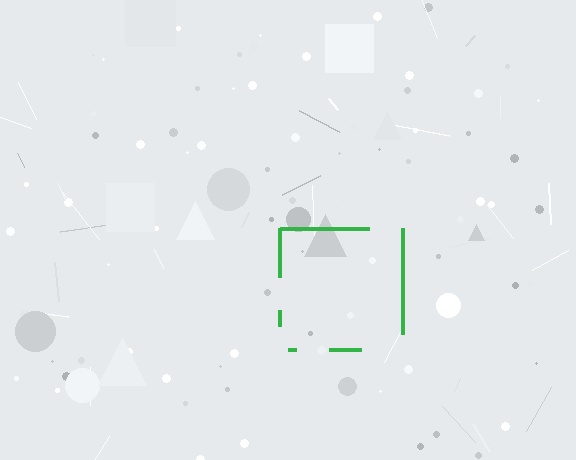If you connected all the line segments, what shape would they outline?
They would outline a square.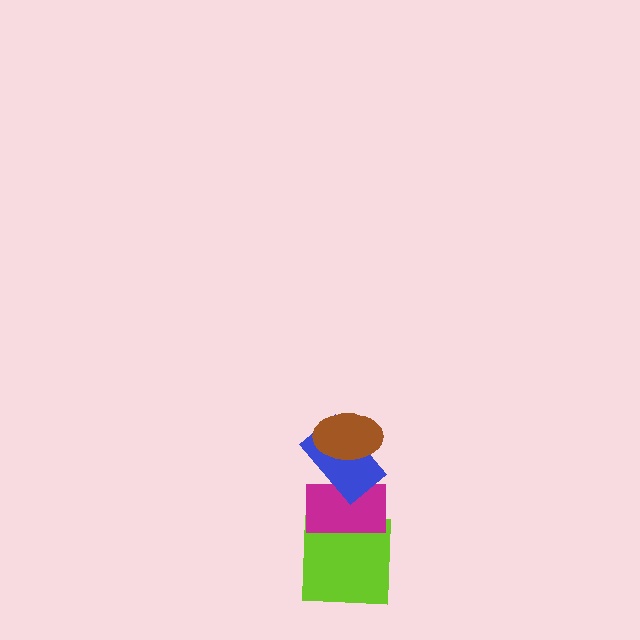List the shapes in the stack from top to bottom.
From top to bottom: the brown ellipse, the blue rectangle, the magenta rectangle, the lime square.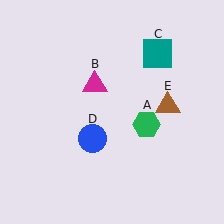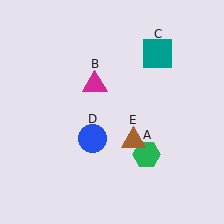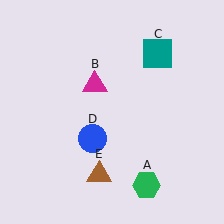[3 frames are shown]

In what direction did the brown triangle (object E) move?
The brown triangle (object E) moved down and to the left.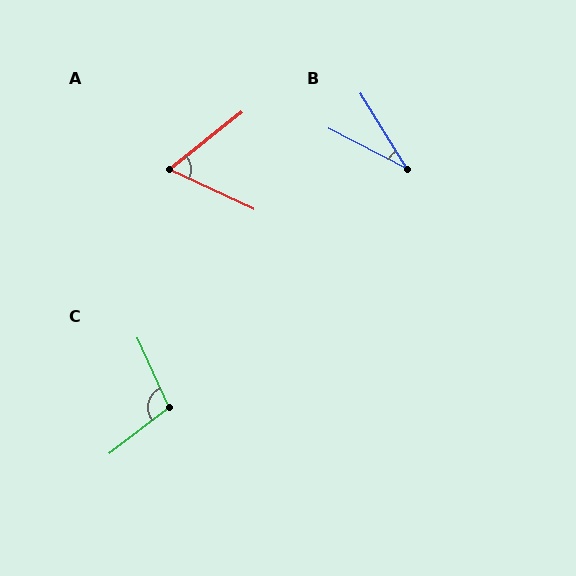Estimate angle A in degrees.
Approximately 64 degrees.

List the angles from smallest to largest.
B (31°), A (64°), C (103°).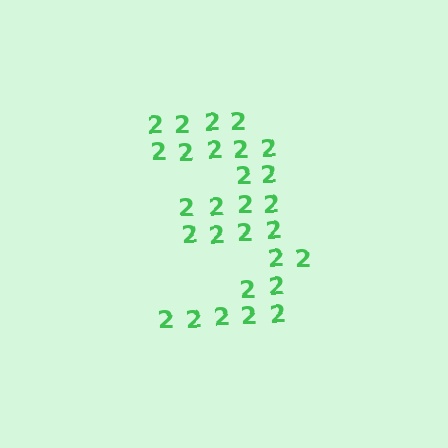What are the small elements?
The small elements are digit 2's.